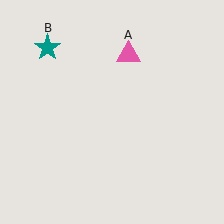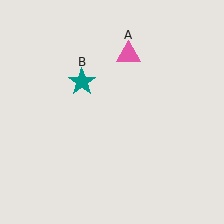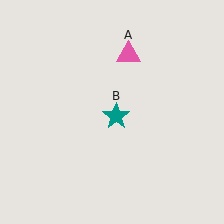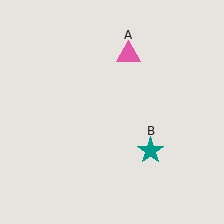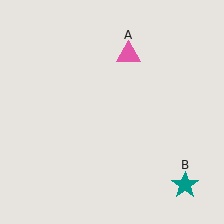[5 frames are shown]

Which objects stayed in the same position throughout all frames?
Pink triangle (object A) remained stationary.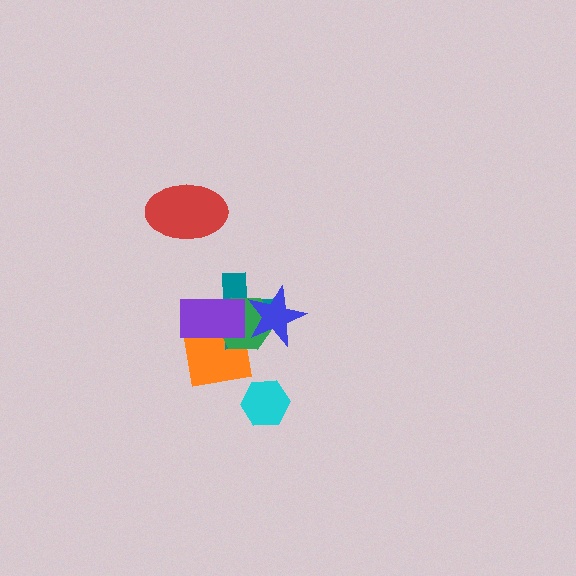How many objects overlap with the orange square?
3 objects overlap with the orange square.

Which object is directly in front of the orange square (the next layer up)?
The teal cross is directly in front of the orange square.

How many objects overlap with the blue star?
2 objects overlap with the blue star.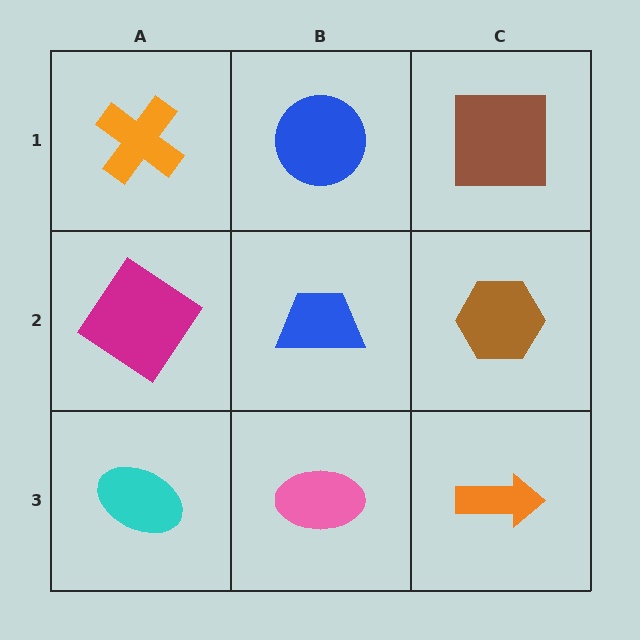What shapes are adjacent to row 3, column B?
A blue trapezoid (row 2, column B), a cyan ellipse (row 3, column A), an orange arrow (row 3, column C).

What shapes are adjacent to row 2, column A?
An orange cross (row 1, column A), a cyan ellipse (row 3, column A), a blue trapezoid (row 2, column B).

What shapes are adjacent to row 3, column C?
A brown hexagon (row 2, column C), a pink ellipse (row 3, column B).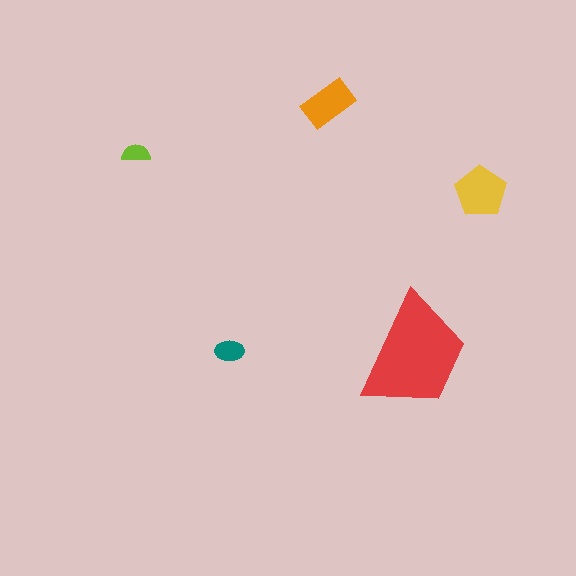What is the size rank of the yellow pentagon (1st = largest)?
2nd.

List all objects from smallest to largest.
The lime semicircle, the teal ellipse, the orange rectangle, the yellow pentagon, the red trapezoid.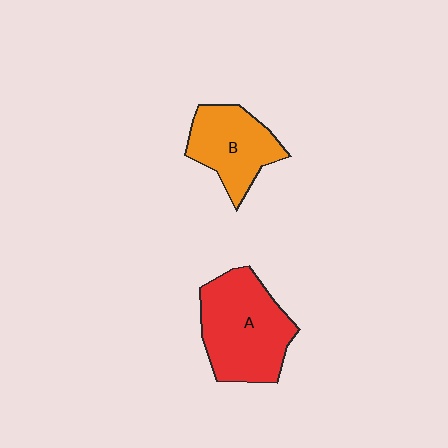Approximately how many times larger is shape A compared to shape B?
Approximately 1.4 times.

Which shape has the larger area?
Shape A (red).